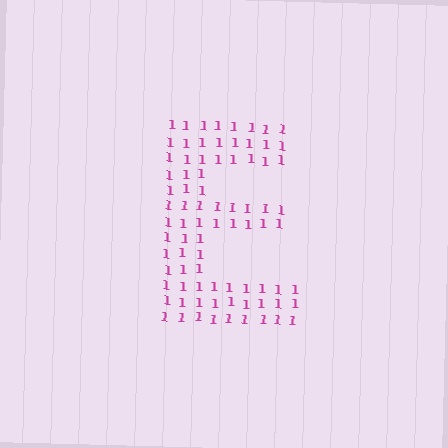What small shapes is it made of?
It is made of small digit 1's.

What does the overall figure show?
The overall figure shows the letter E.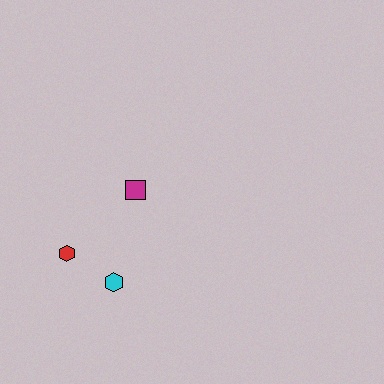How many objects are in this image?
There are 3 objects.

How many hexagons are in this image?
There are 2 hexagons.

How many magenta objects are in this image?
There is 1 magenta object.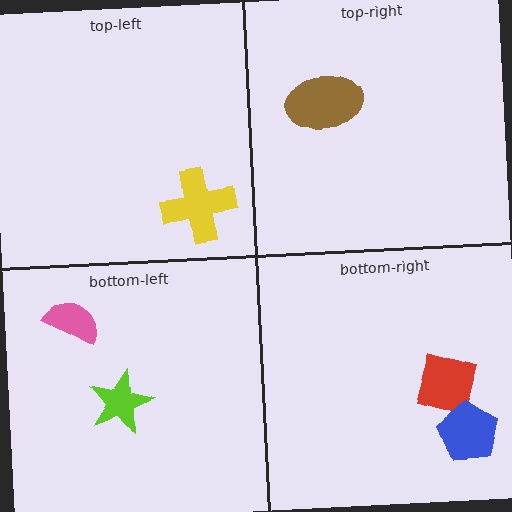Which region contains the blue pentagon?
The bottom-right region.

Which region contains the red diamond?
The bottom-right region.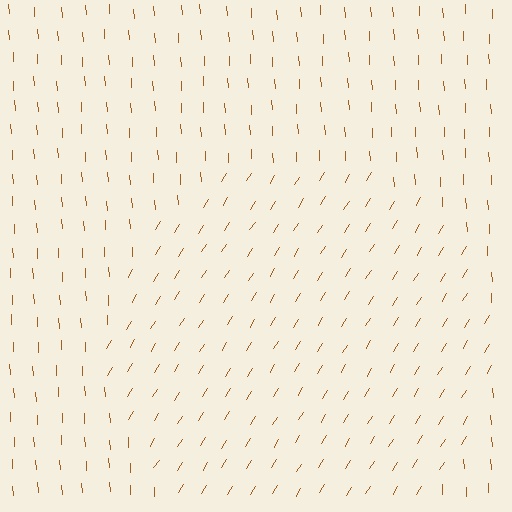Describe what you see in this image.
The image is filled with small brown line segments. A circle region in the image has lines oriented differently from the surrounding lines, creating a visible texture boundary.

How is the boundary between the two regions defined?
The boundary is defined purely by a change in line orientation (approximately 35 degrees difference). All lines are the same color and thickness.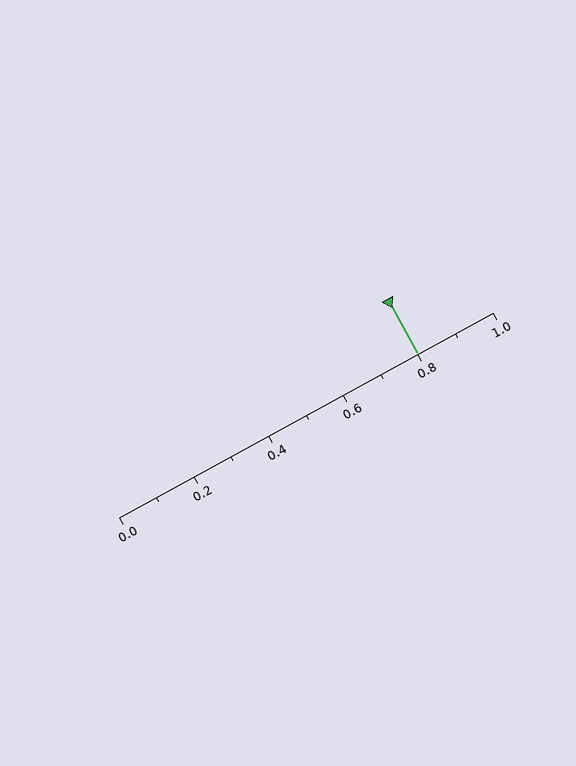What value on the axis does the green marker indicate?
The marker indicates approximately 0.8.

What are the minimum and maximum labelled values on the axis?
The axis runs from 0.0 to 1.0.